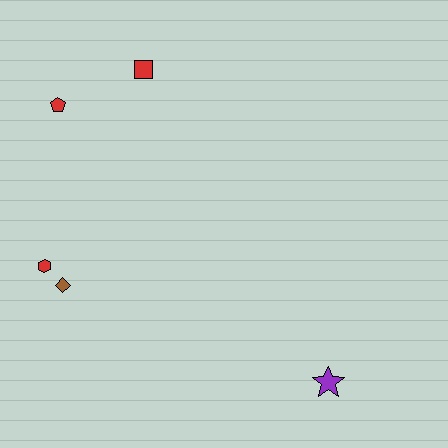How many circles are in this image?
There are no circles.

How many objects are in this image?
There are 5 objects.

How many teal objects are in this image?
There are no teal objects.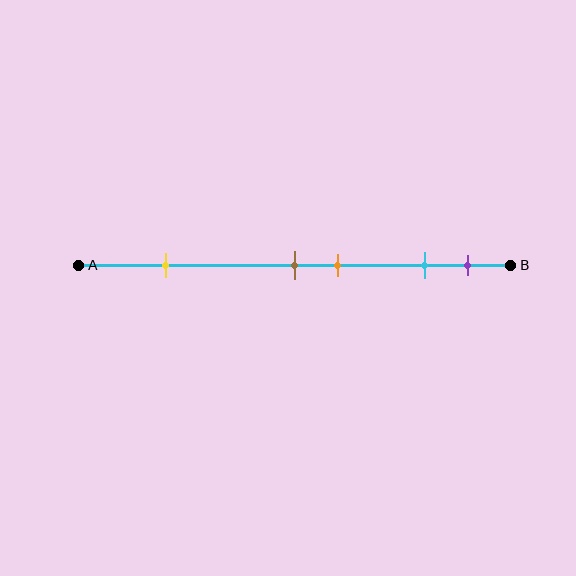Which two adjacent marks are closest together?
The brown and orange marks are the closest adjacent pair.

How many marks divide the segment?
There are 5 marks dividing the segment.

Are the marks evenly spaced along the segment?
No, the marks are not evenly spaced.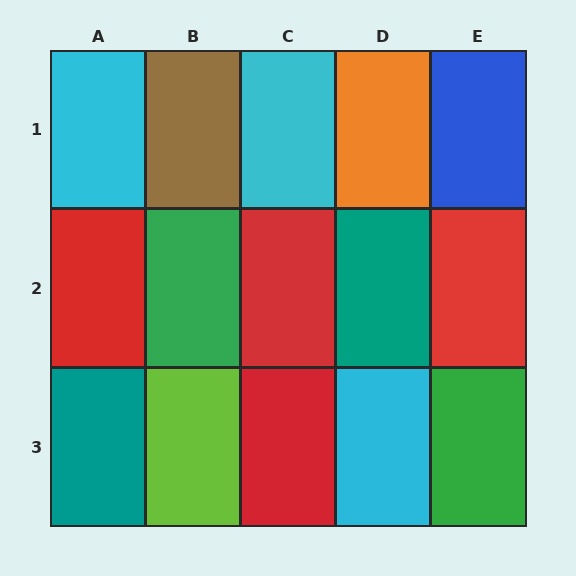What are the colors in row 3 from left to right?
Teal, lime, red, cyan, green.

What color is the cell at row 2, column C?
Red.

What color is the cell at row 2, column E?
Red.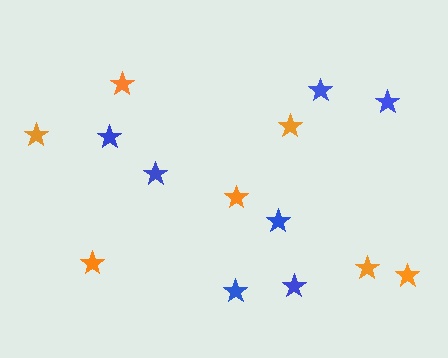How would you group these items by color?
There are 2 groups: one group of orange stars (7) and one group of blue stars (7).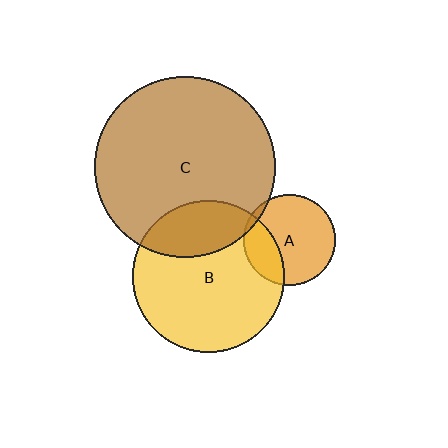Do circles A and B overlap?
Yes.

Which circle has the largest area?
Circle C (brown).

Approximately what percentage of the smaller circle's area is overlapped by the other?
Approximately 30%.